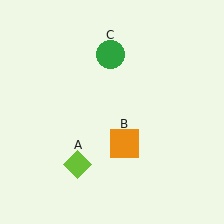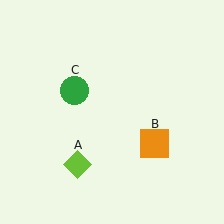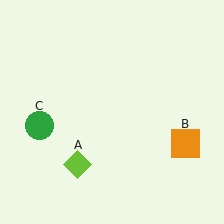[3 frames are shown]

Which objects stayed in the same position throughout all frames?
Lime diamond (object A) remained stationary.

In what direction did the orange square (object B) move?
The orange square (object B) moved right.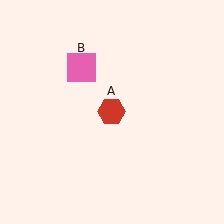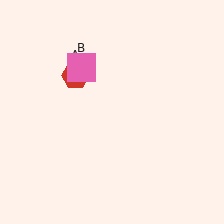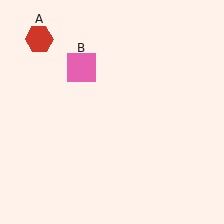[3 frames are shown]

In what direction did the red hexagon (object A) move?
The red hexagon (object A) moved up and to the left.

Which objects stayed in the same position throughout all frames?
Pink square (object B) remained stationary.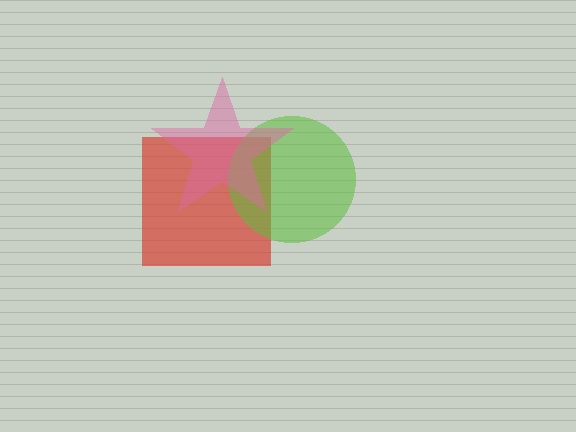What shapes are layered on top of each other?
The layered shapes are: a red square, a lime circle, a pink star.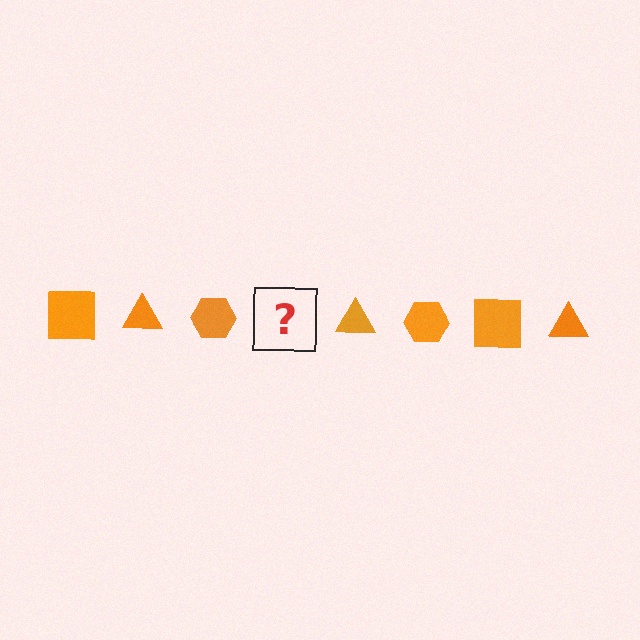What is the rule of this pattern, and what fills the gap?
The rule is that the pattern cycles through square, triangle, hexagon shapes in orange. The gap should be filled with an orange square.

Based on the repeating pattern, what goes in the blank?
The blank should be an orange square.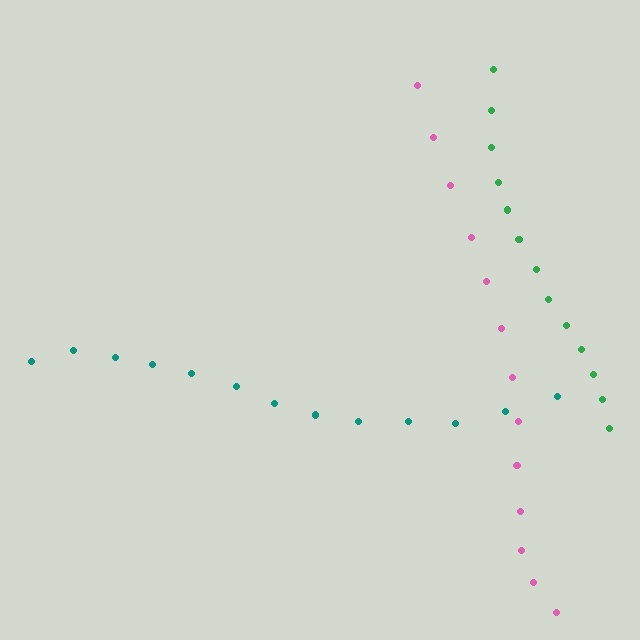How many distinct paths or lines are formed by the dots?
There are 3 distinct paths.